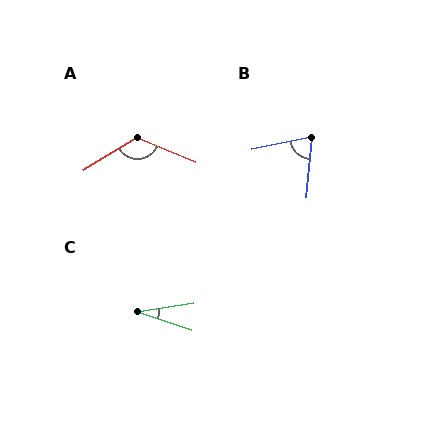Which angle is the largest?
A, at approximately 126 degrees.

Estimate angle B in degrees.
Approximately 73 degrees.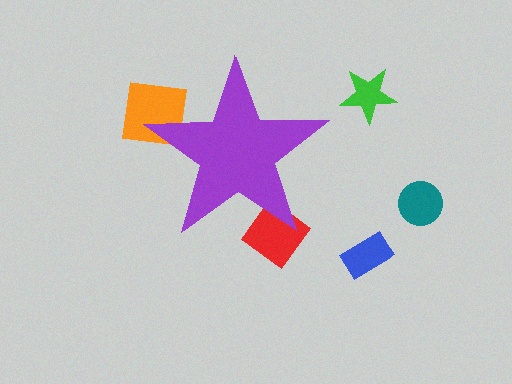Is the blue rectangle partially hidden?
No, the blue rectangle is fully visible.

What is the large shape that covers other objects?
A purple star.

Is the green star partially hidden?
No, the green star is fully visible.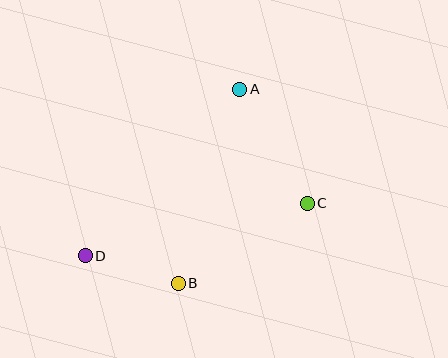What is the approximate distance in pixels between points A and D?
The distance between A and D is approximately 227 pixels.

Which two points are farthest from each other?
Points C and D are farthest from each other.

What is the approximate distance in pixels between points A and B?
The distance between A and B is approximately 204 pixels.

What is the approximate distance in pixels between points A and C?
The distance between A and C is approximately 132 pixels.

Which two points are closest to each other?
Points B and D are closest to each other.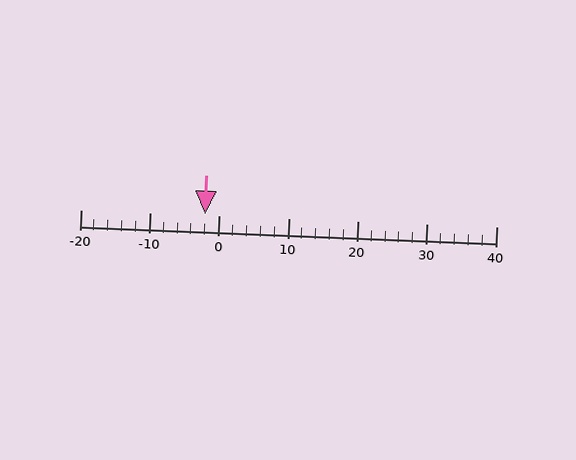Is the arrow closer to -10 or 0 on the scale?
The arrow is closer to 0.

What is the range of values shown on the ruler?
The ruler shows values from -20 to 40.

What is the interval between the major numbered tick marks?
The major tick marks are spaced 10 units apart.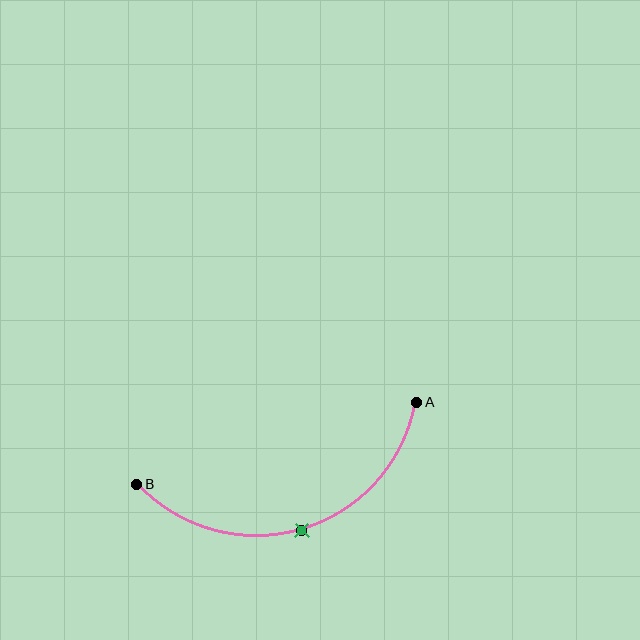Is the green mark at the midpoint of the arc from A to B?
Yes. The green mark lies on the arc at equal arc-length from both A and B — it is the arc midpoint.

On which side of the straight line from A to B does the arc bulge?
The arc bulges below the straight line connecting A and B.